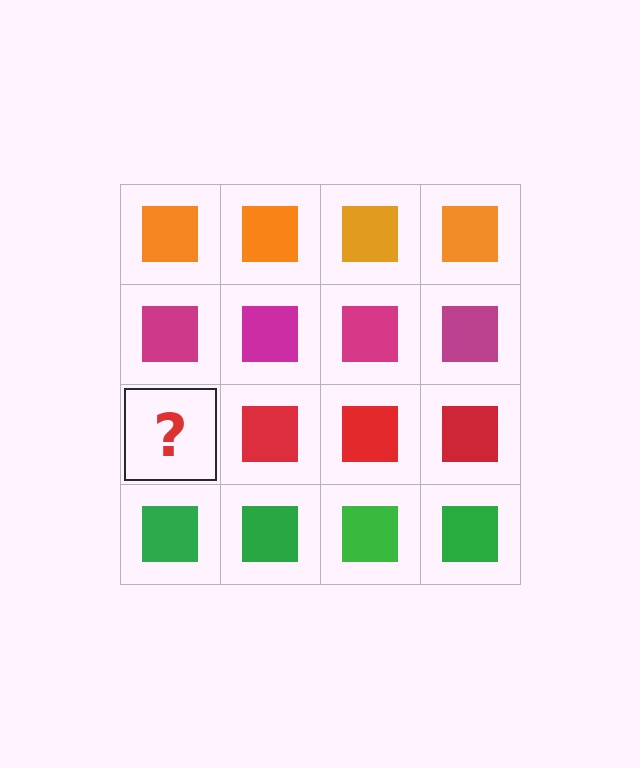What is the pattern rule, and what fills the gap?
The rule is that each row has a consistent color. The gap should be filled with a red square.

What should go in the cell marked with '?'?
The missing cell should contain a red square.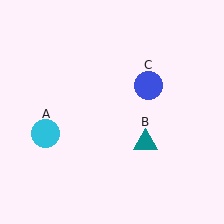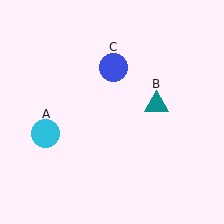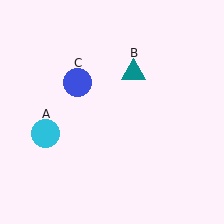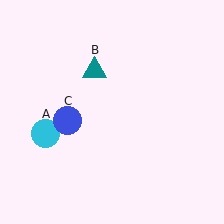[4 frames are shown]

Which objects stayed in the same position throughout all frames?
Cyan circle (object A) remained stationary.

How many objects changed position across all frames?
2 objects changed position: teal triangle (object B), blue circle (object C).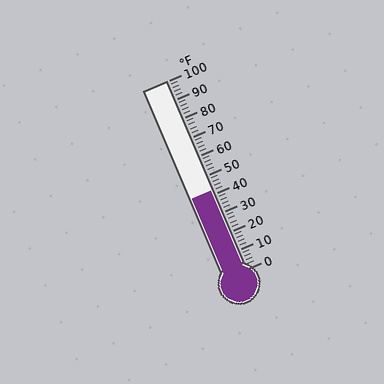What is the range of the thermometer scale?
The thermometer scale ranges from 0°F to 100°F.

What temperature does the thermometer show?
The thermometer shows approximately 42°F.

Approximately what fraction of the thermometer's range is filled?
The thermometer is filled to approximately 40% of its range.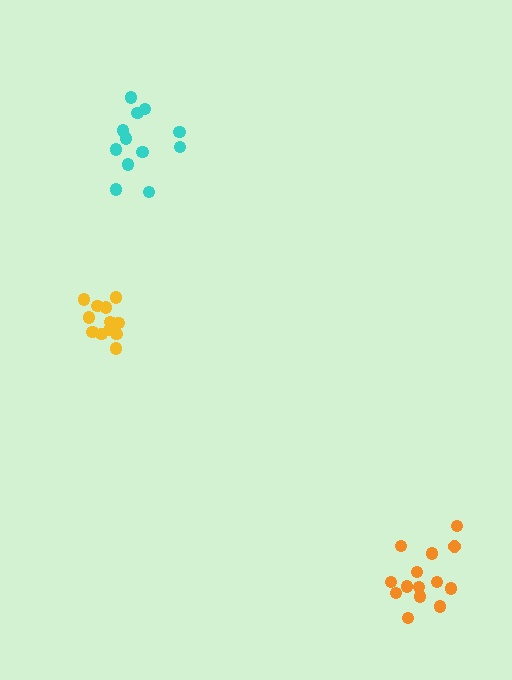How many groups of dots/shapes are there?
There are 3 groups.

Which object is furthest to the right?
The orange cluster is rightmost.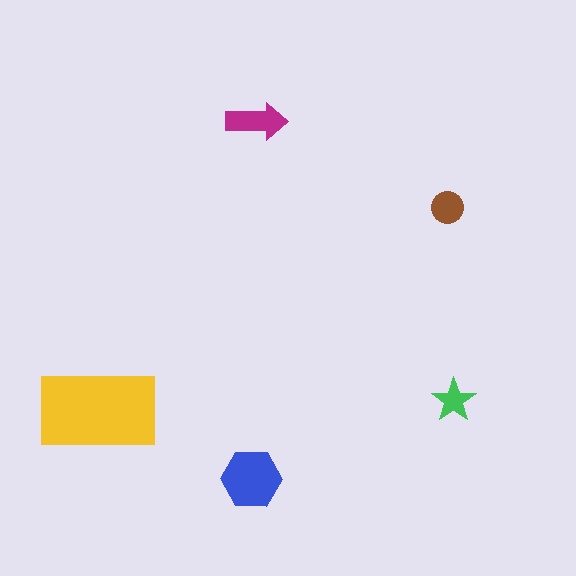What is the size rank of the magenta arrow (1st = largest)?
3rd.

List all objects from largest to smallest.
The yellow rectangle, the blue hexagon, the magenta arrow, the brown circle, the green star.